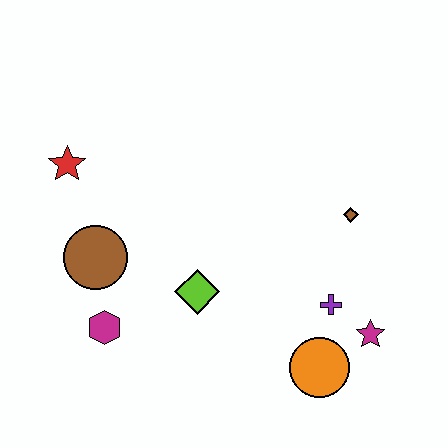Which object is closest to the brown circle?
The magenta hexagon is closest to the brown circle.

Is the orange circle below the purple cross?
Yes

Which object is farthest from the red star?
The magenta star is farthest from the red star.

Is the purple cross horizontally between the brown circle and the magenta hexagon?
No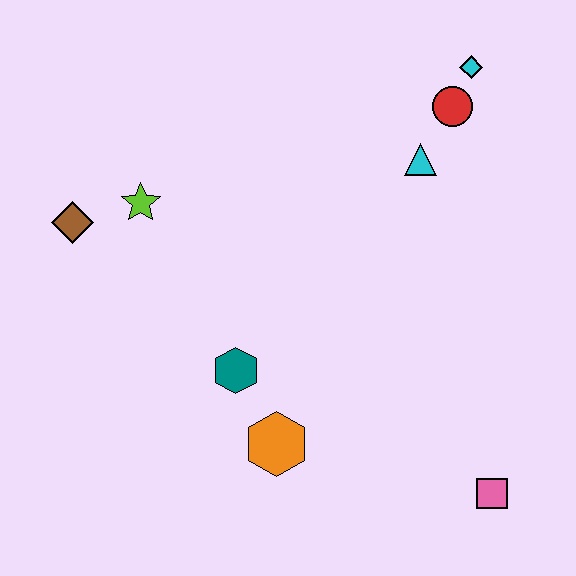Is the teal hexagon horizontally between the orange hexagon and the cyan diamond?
No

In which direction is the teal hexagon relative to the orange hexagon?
The teal hexagon is above the orange hexagon.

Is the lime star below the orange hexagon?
No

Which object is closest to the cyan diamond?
The red circle is closest to the cyan diamond.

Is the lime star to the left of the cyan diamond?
Yes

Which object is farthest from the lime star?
The pink square is farthest from the lime star.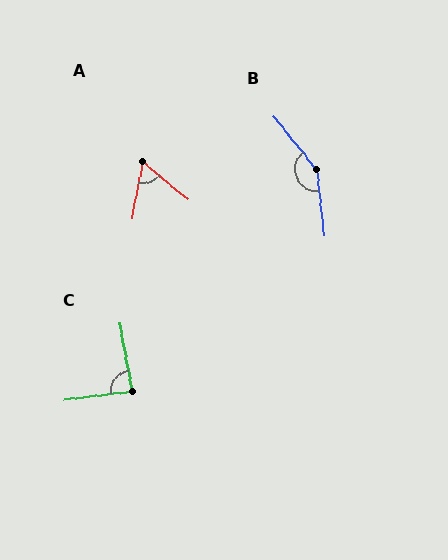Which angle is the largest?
B, at approximately 148 degrees.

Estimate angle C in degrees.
Approximately 87 degrees.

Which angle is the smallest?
A, at approximately 61 degrees.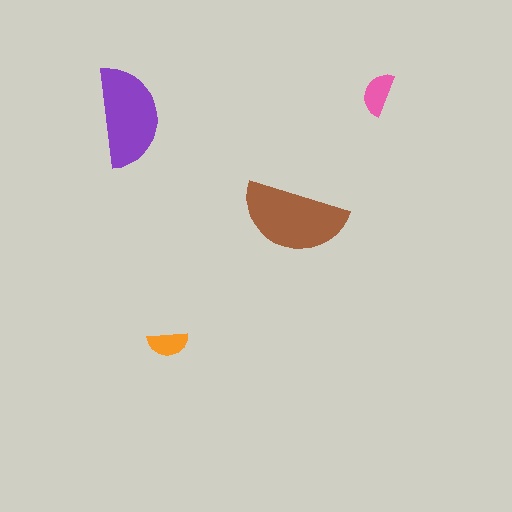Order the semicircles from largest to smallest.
the brown one, the purple one, the pink one, the orange one.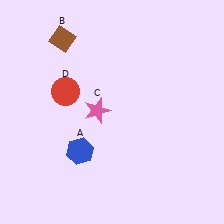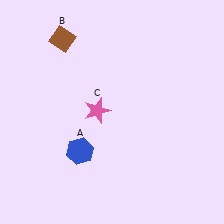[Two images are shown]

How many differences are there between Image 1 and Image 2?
There is 1 difference between the two images.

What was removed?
The red circle (D) was removed in Image 2.